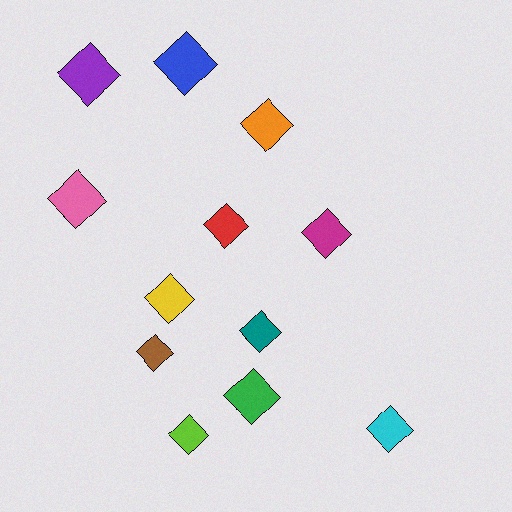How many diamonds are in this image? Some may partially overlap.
There are 12 diamonds.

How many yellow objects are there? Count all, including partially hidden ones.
There is 1 yellow object.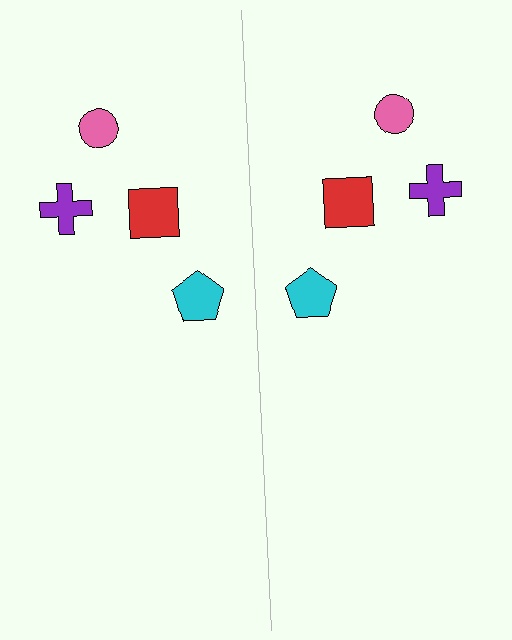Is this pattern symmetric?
Yes, this pattern has bilateral (reflection) symmetry.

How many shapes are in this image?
There are 8 shapes in this image.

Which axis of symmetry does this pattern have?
The pattern has a vertical axis of symmetry running through the center of the image.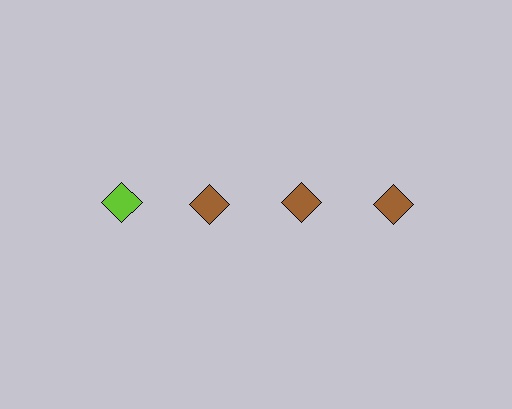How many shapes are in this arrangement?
There are 4 shapes arranged in a grid pattern.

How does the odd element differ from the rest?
It has a different color: lime instead of brown.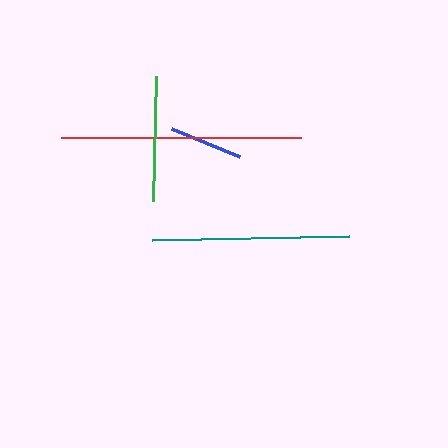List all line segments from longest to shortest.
From longest to shortest: red, teal, green, blue.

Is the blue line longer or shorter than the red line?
The red line is longer than the blue line.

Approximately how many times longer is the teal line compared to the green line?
The teal line is approximately 1.6 times the length of the green line.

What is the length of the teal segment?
The teal segment is approximately 198 pixels long.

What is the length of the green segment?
The green segment is approximately 125 pixels long.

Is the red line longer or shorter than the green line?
The red line is longer than the green line.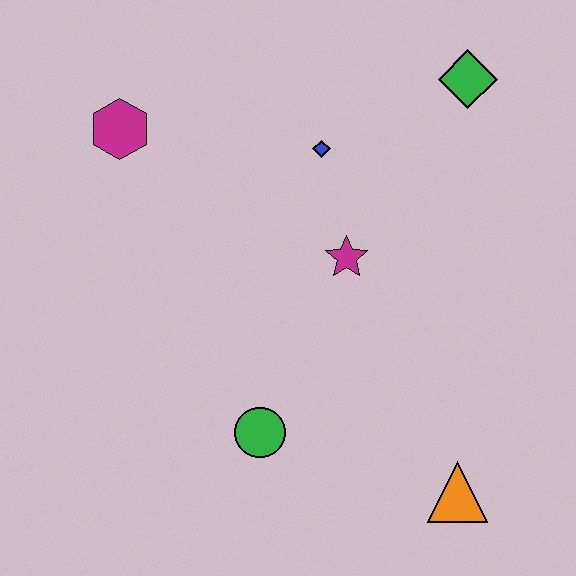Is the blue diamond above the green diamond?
No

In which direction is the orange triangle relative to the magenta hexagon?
The orange triangle is below the magenta hexagon.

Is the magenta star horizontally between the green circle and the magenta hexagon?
No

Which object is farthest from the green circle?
The green diamond is farthest from the green circle.